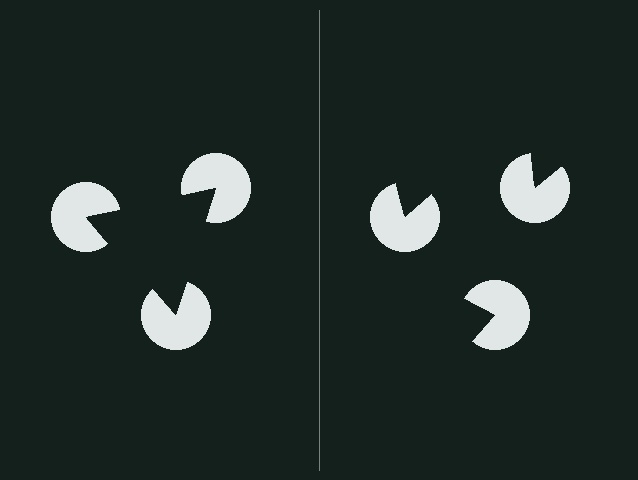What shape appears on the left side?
An illusory triangle.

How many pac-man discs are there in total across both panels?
6 — 3 on each side.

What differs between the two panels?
The pac-man discs are positioned identically on both sides; only the wedge orientations differ. On the left they align to a triangle; on the right they are misaligned.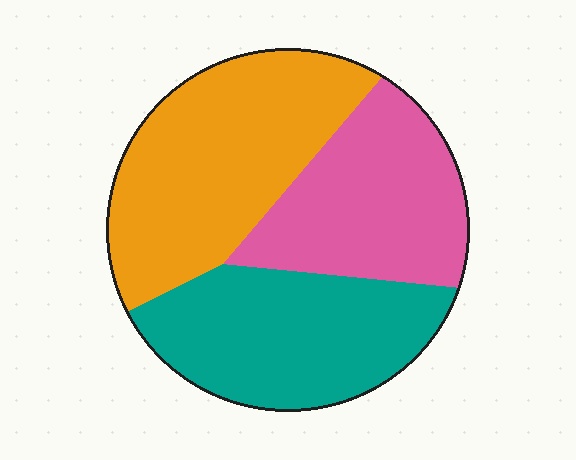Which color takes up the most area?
Orange, at roughly 40%.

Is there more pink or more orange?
Orange.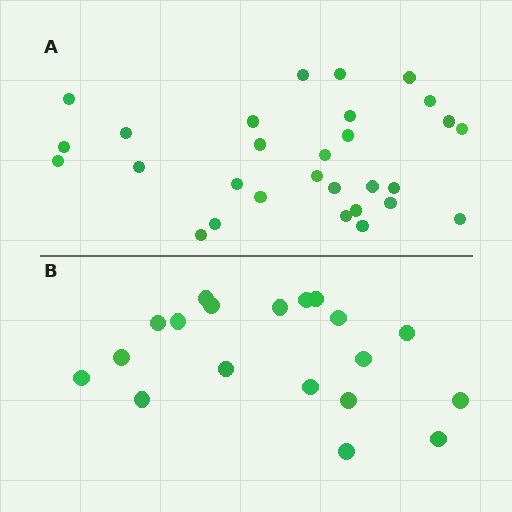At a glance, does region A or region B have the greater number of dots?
Region A (the top region) has more dots.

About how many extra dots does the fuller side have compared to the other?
Region A has roughly 10 or so more dots than region B.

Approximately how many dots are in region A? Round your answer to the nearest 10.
About 30 dots. (The exact count is 29, which rounds to 30.)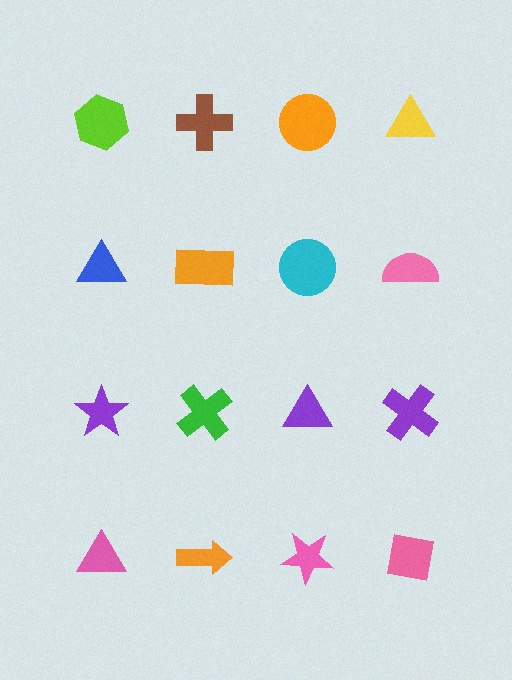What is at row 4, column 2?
An orange arrow.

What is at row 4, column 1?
A pink triangle.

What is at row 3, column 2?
A green cross.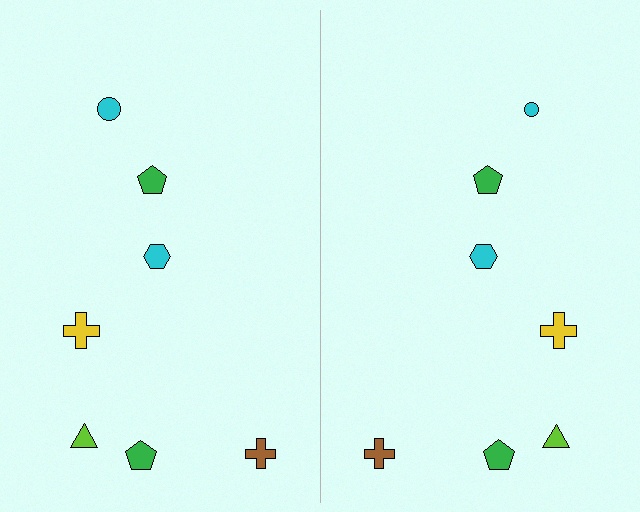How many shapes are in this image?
There are 14 shapes in this image.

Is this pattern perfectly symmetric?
No, the pattern is not perfectly symmetric. The cyan circle on the right side has a different size than its mirror counterpart.